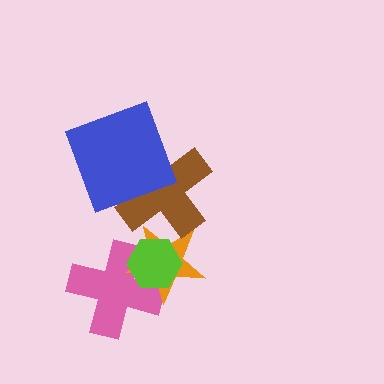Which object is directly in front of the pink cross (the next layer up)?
The orange star is directly in front of the pink cross.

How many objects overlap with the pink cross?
2 objects overlap with the pink cross.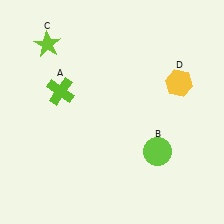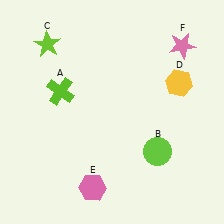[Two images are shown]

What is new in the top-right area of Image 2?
A pink star (F) was added in the top-right area of Image 2.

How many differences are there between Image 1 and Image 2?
There are 2 differences between the two images.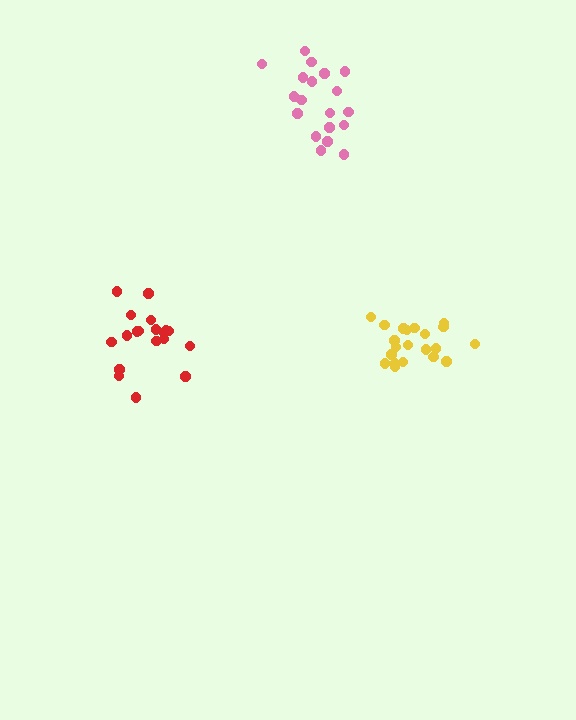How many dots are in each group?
Group 1: 21 dots, Group 2: 19 dots, Group 3: 19 dots (59 total).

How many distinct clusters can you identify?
There are 3 distinct clusters.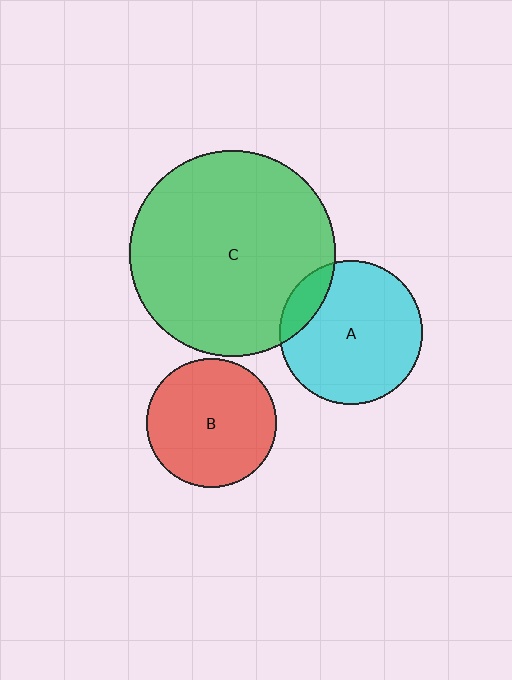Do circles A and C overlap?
Yes.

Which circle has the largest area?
Circle C (green).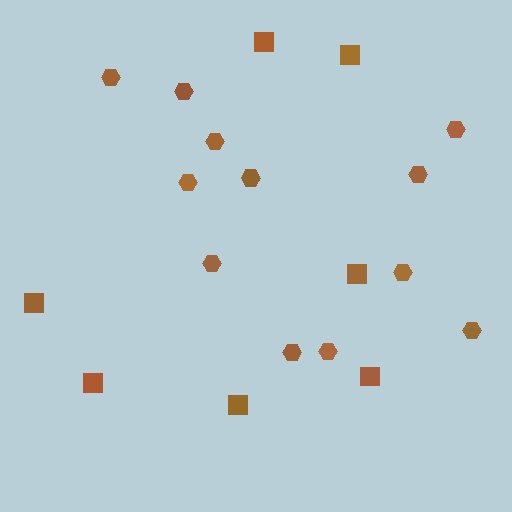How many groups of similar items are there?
There are 2 groups: one group of squares (7) and one group of hexagons (12).